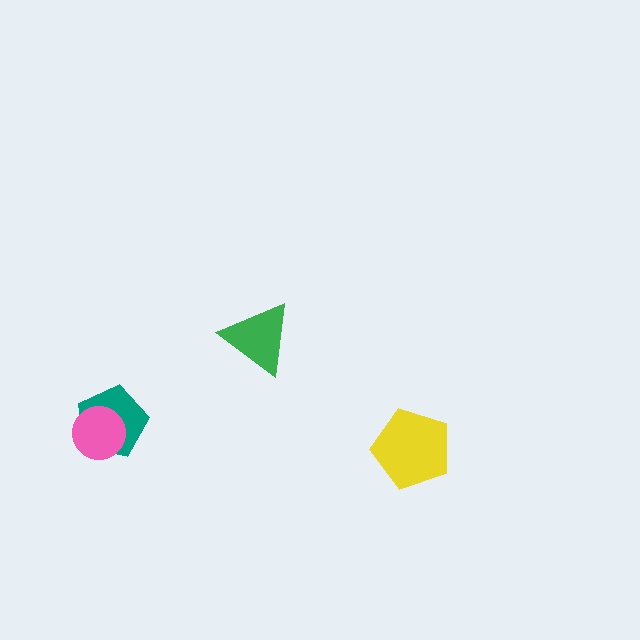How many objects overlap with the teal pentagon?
1 object overlaps with the teal pentagon.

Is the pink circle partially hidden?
No, no other shape covers it.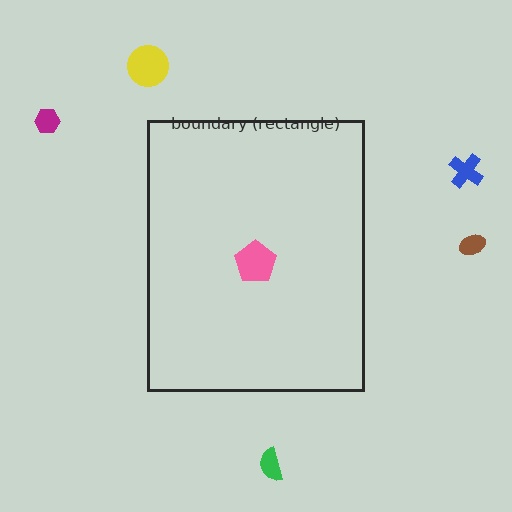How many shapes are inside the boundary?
1 inside, 5 outside.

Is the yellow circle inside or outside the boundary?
Outside.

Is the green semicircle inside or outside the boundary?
Outside.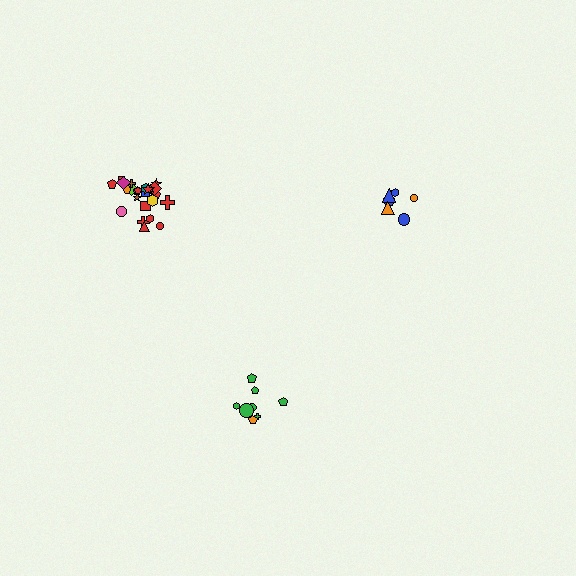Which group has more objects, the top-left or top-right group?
The top-left group.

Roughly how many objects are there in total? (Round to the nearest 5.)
Roughly 40 objects in total.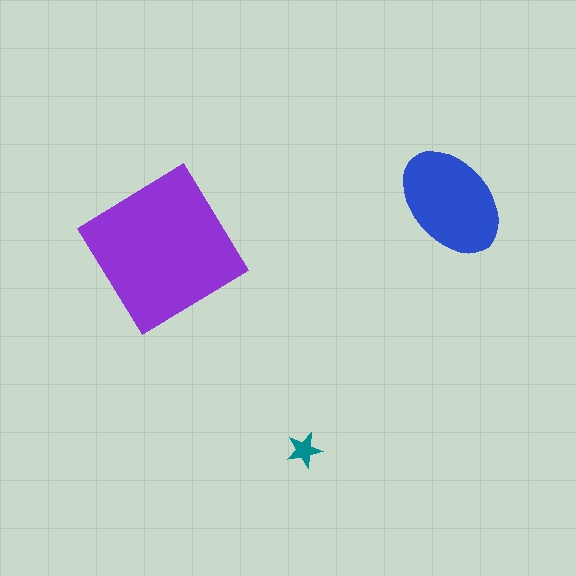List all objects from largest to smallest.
The purple diamond, the blue ellipse, the teal star.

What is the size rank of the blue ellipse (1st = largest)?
2nd.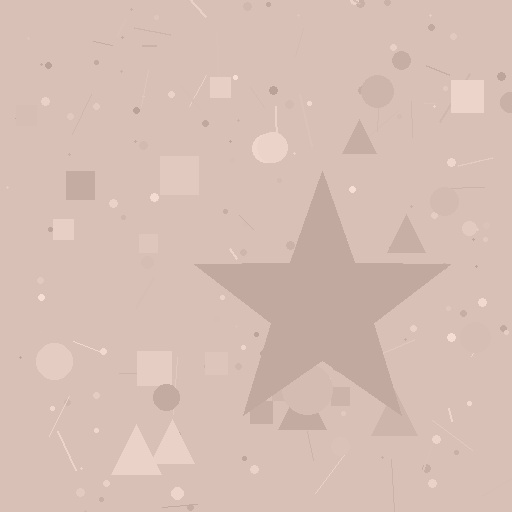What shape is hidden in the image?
A star is hidden in the image.